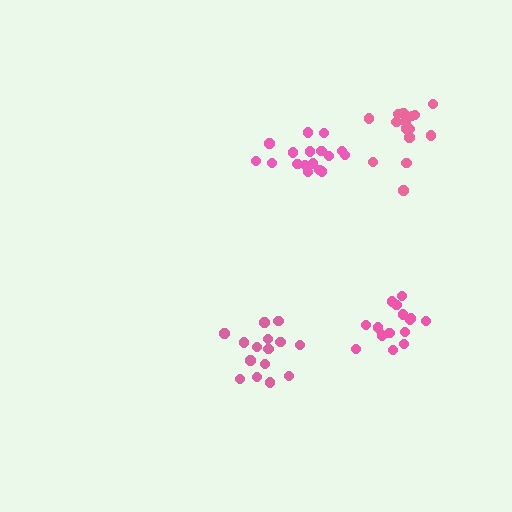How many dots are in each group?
Group 1: 15 dots, Group 2: 17 dots, Group 3: 16 dots, Group 4: 16 dots (64 total).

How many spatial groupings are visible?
There are 4 spatial groupings.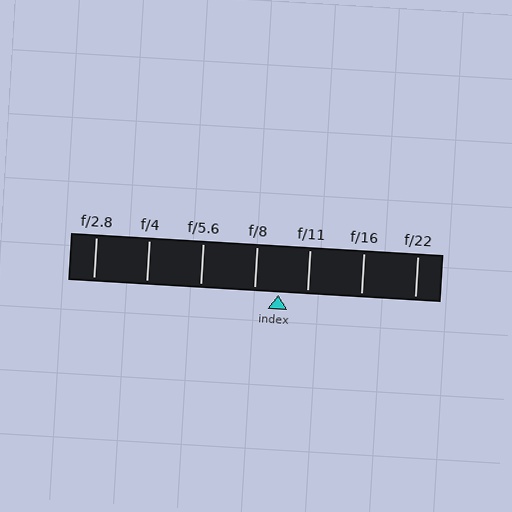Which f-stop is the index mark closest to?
The index mark is closest to f/8.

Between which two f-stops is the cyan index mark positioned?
The index mark is between f/8 and f/11.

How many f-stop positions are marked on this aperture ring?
There are 7 f-stop positions marked.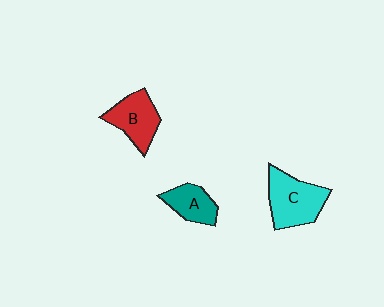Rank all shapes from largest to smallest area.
From largest to smallest: C (cyan), B (red), A (teal).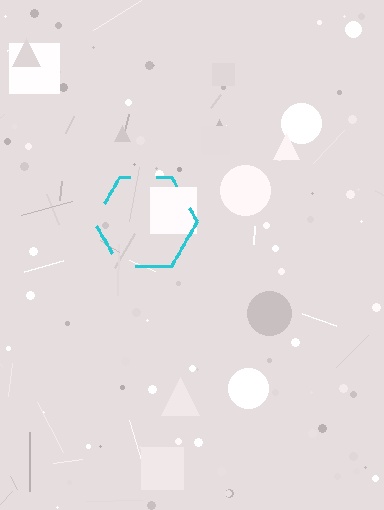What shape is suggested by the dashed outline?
The dashed outline suggests a hexagon.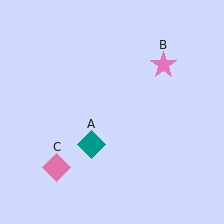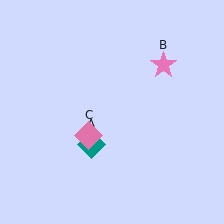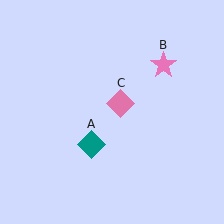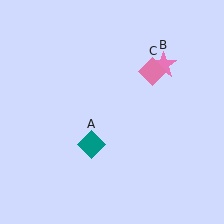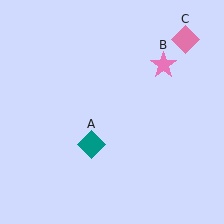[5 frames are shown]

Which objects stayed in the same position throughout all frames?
Teal diamond (object A) and pink star (object B) remained stationary.